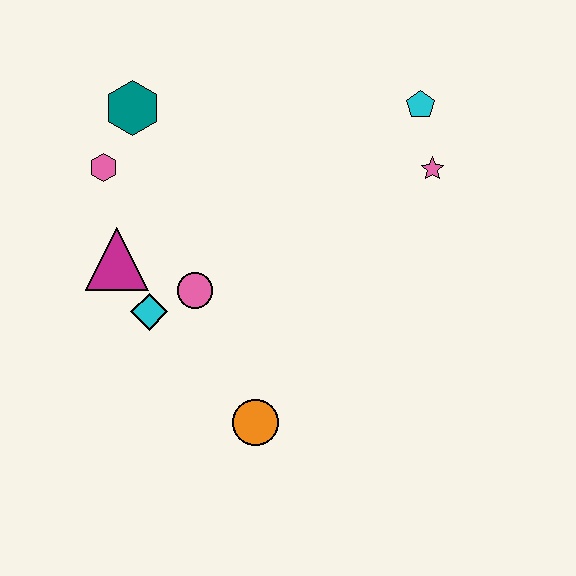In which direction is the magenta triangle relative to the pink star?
The magenta triangle is to the left of the pink star.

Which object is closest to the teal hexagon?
The pink hexagon is closest to the teal hexagon.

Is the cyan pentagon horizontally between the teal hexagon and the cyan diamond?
No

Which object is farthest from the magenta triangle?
The cyan pentagon is farthest from the magenta triangle.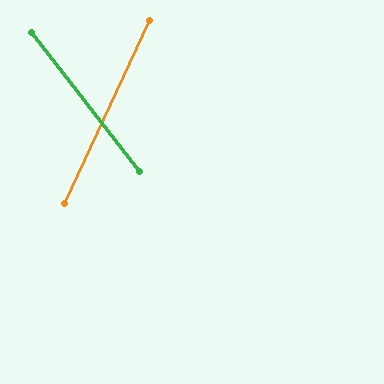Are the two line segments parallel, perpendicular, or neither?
Neither parallel nor perpendicular — they differ by about 62°.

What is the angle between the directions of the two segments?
Approximately 62 degrees.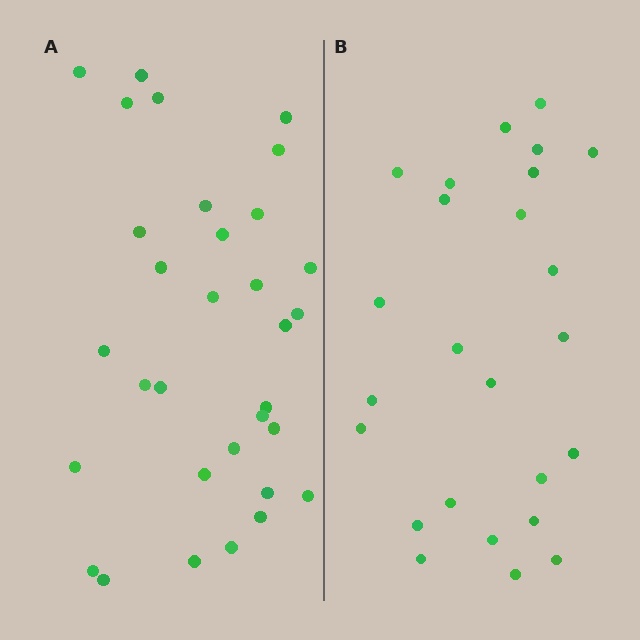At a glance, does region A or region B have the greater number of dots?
Region A (the left region) has more dots.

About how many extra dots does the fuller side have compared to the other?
Region A has roughly 8 or so more dots than region B.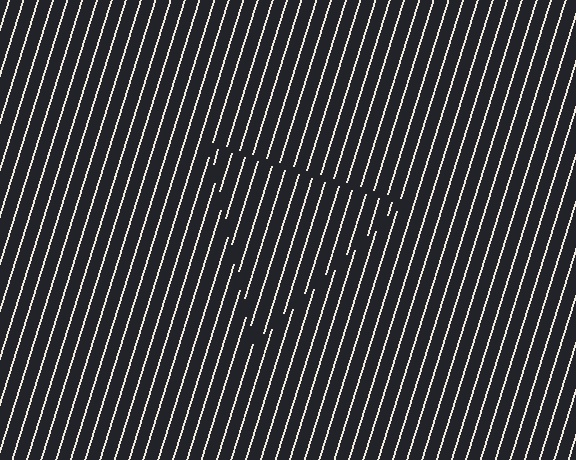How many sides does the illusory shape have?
3 sides — the line-ends trace a triangle.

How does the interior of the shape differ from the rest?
The interior of the shape contains the same grating, shifted by half a period — the contour is defined by the phase discontinuity where line-ends from the inner and outer gratings abut.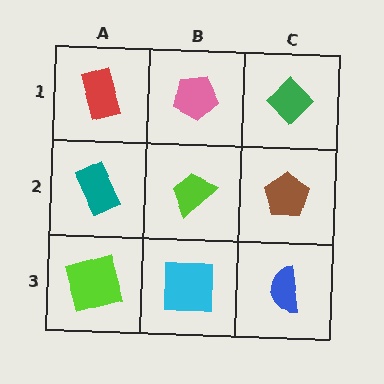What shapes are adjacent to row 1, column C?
A brown pentagon (row 2, column C), a pink pentagon (row 1, column B).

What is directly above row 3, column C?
A brown pentagon.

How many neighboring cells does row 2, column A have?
3.